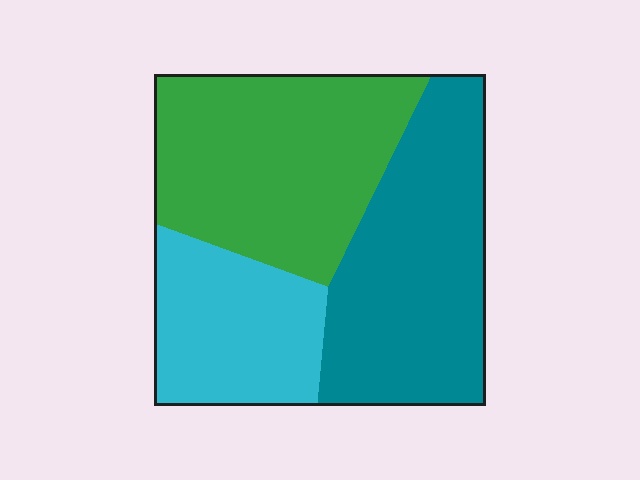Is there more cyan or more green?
Green.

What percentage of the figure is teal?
Teal takes up between a quarter and a half of the figure.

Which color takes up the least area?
Cyan, at roughly 25%.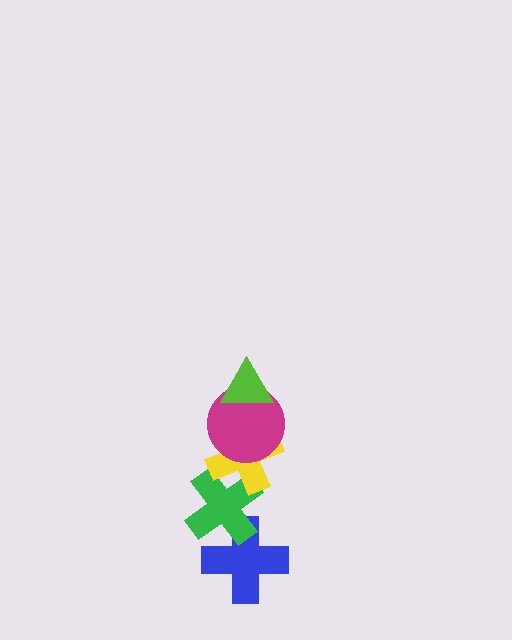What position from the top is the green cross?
The green cross is 4th from the top.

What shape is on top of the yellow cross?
The magenta circle is on top of the yellow cross.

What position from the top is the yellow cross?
The yellow cross is 3rd from the top.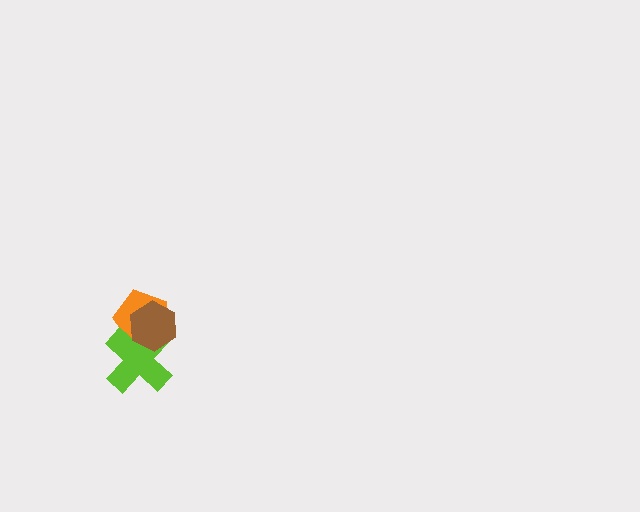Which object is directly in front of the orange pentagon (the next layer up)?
The lime cross is directly in front of the orange pentagon.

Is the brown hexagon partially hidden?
No, no other shape covers it.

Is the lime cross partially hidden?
Yes, it is partially covered by another shape.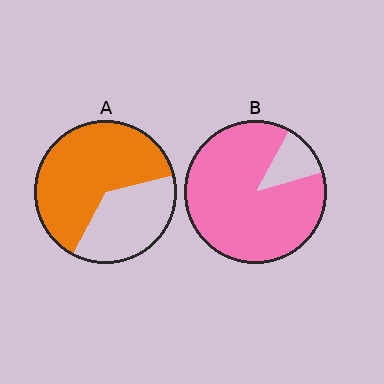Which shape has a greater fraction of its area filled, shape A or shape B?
Shape B.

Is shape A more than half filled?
Yes.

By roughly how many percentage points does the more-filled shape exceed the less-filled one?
By roughly 25 percentage points (B over A).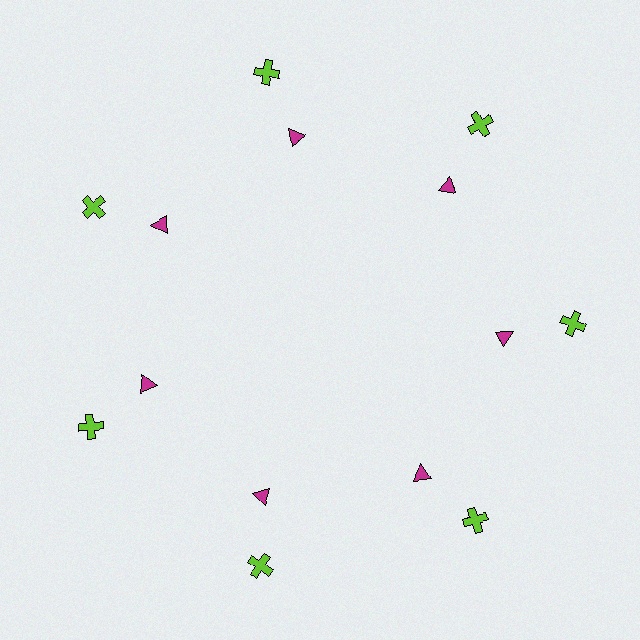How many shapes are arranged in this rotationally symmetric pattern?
There are 14 shapes, arranged in 7 groups of 2.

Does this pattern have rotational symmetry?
Yes, this pattern has 7-fold rotational symmetry. It looks the same after rotating 51 degrees around the center.